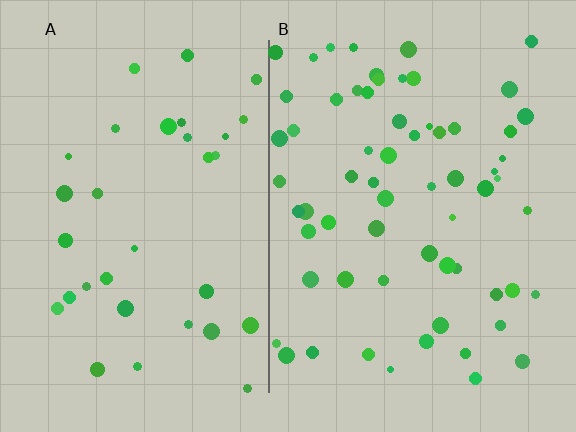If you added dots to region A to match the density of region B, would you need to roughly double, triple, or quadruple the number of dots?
Approximately double.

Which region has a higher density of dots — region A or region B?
B (the right).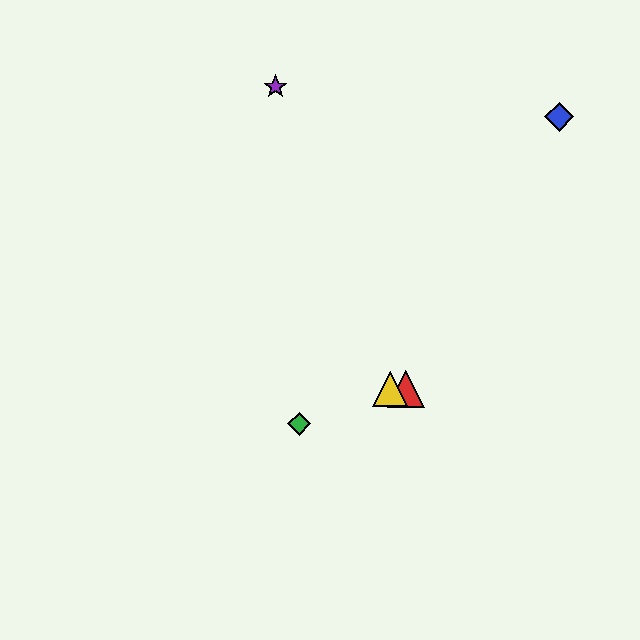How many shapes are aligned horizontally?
2 shapes (the red triangle, the yellow triangle) are aligned horizontally.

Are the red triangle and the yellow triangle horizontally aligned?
Yes, both are at y≈389.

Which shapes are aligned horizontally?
The red triangle, the yellow triangle are aligned horizontally.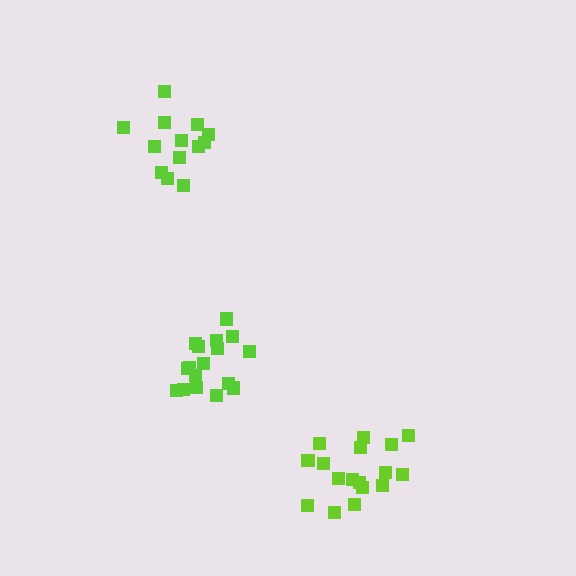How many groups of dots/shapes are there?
There are 3 groups.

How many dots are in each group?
Group 1: 13 dots, Group 2: 17 dots, Group 3: 17 dots (47 total).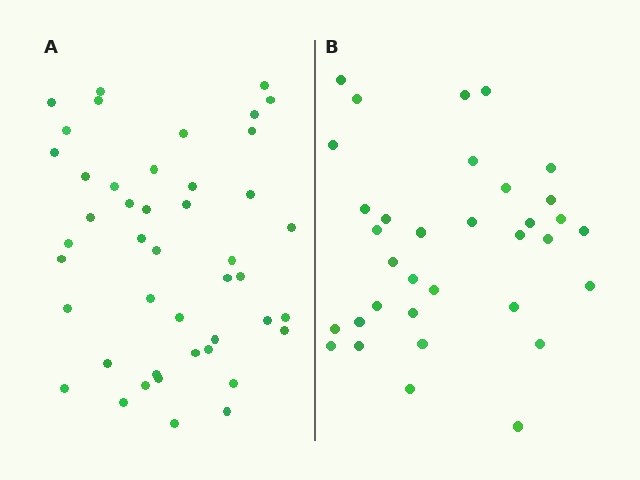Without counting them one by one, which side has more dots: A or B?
Region A (the left region) has more dots.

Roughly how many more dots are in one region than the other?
Region A has roughly 12 or so more dots than region B.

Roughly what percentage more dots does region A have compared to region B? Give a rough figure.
About 30% more.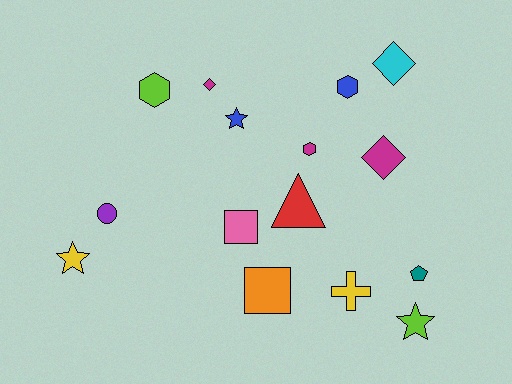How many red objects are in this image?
There is 1 red object.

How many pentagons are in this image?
There is 1 pentagon.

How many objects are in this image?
There are 15 objects.